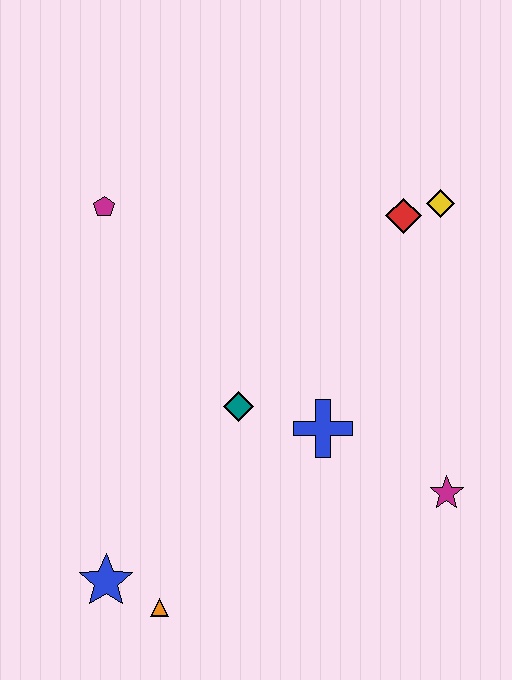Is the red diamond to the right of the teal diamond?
Yes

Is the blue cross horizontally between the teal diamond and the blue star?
No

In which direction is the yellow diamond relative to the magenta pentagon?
The yellow diamond is to the right of the magenta pentagon.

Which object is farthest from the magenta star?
The magenta pentagon is farthest from the magenta star.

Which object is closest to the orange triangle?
The blue star is closest to the orange triangle.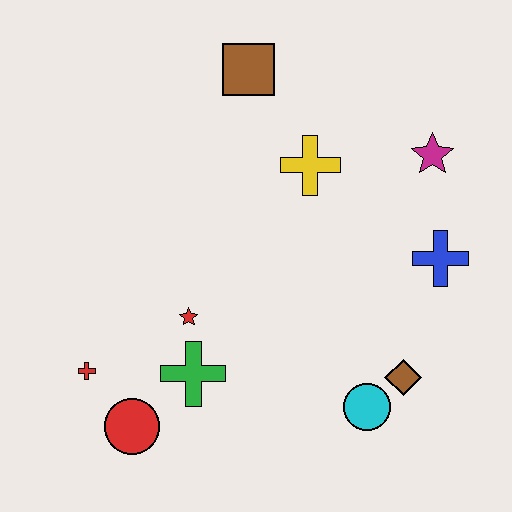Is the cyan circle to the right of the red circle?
Yes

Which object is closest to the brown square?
The yellow cross is closest to the brown square.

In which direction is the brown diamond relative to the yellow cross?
The brown diamond is below the yellow cross.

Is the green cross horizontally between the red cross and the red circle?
No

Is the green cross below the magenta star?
Yes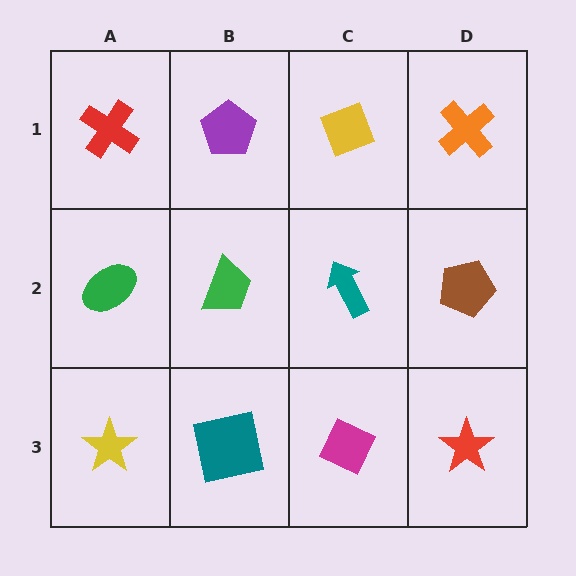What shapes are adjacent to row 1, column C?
A teal arrow (row 2, column C), a purple pentagon (row 1, column B), an orange cross (row 1, column D).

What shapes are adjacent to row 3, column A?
A green ellipse (row 2, column A), a teal square (row 3, column B).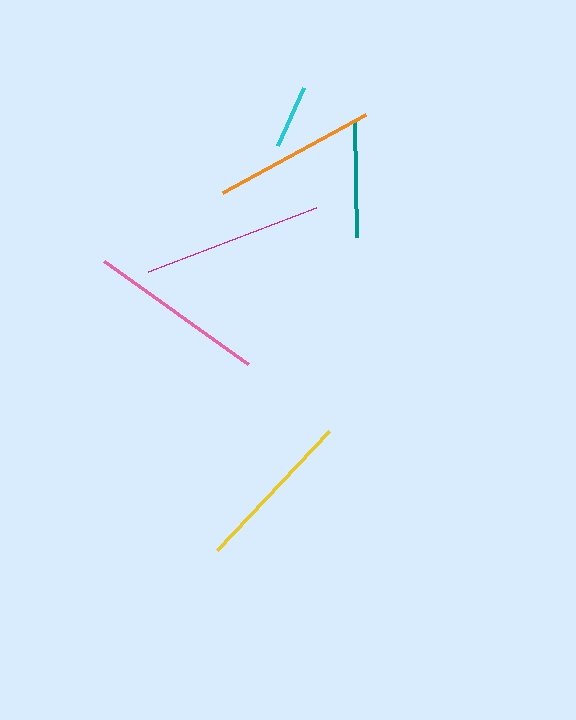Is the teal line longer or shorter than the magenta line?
The magenta line is longer than the teal line.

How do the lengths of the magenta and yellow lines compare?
The magenta and yellow lines are approximately the same length.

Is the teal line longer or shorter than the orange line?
The orange line is longer than the teal line.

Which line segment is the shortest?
The cyan line is the shortest at approximately 64 pixels.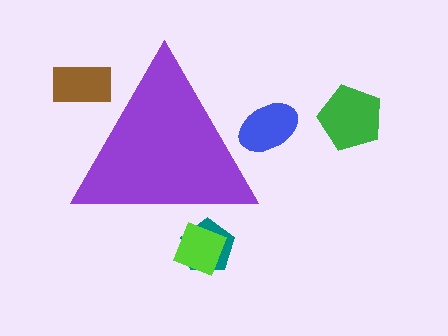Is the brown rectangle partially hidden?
Yes, the brown rectangle is partially hidden behind the purple triangle.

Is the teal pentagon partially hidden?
Yes, the teal pentagon is partially hidden behind the purple triangle.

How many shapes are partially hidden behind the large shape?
4 shapes are partially hidden.